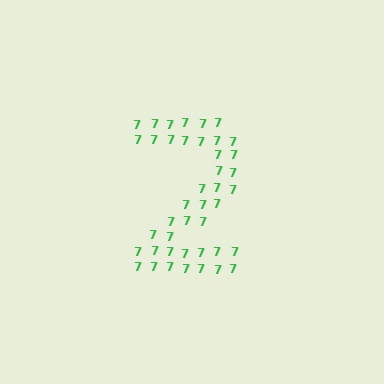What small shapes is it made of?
It is made of small digit 7's.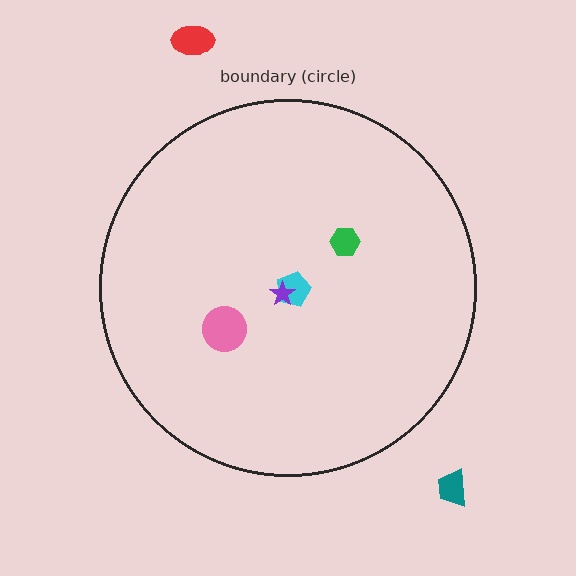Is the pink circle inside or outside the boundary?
Inside.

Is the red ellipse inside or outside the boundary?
Outside.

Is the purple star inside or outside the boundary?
Inside.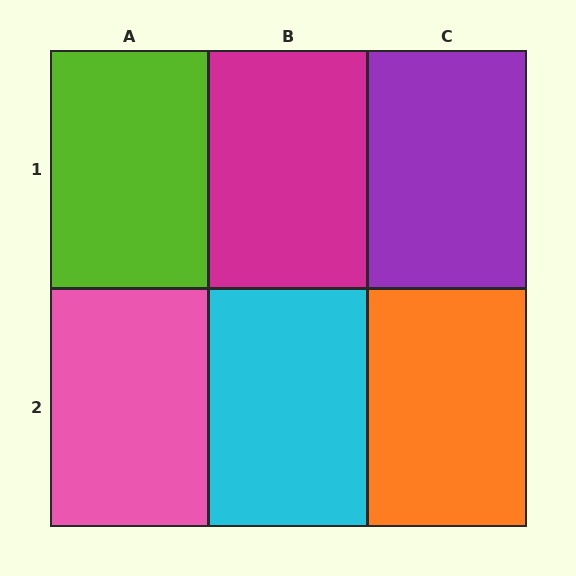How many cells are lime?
1 cell is lime.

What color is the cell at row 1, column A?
Lime.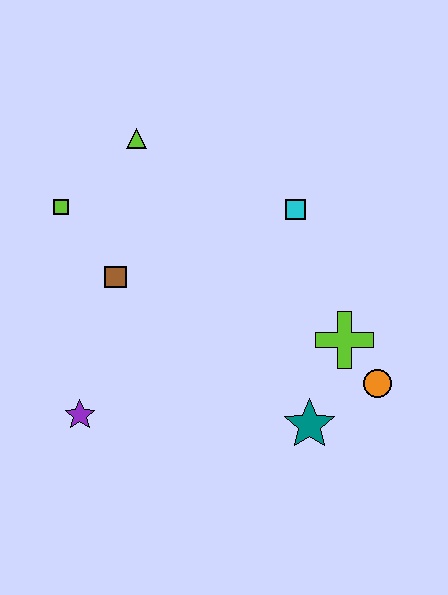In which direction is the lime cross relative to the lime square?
The lime cross is to the right of the lime square.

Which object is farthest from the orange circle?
The lime square is farthest from the orange circle.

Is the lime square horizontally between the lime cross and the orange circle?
No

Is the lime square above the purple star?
Yes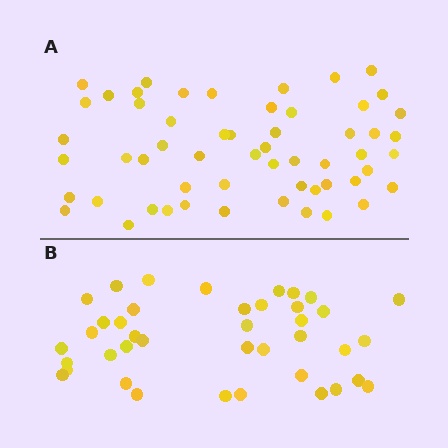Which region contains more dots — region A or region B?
Region A (the top region) has more dots.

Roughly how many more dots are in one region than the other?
Region A has approximately 15 more dots than region B.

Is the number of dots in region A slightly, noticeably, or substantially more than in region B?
Region A has noticeably more, but not dramatically so. The ratio is roughly 1.4 to 1.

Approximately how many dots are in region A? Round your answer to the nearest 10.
About 60 dots. (The exact count is 56, which rounds to 60.)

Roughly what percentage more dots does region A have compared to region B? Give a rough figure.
About 40% more.